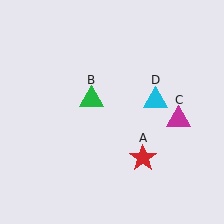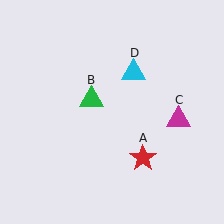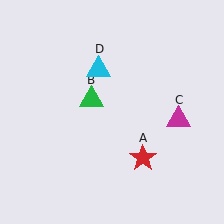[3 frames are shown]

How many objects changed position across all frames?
1 object changed position: cyan triangle (object D).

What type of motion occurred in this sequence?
The cyan triangle (object D) rotated counterclockwise around the center of the scene.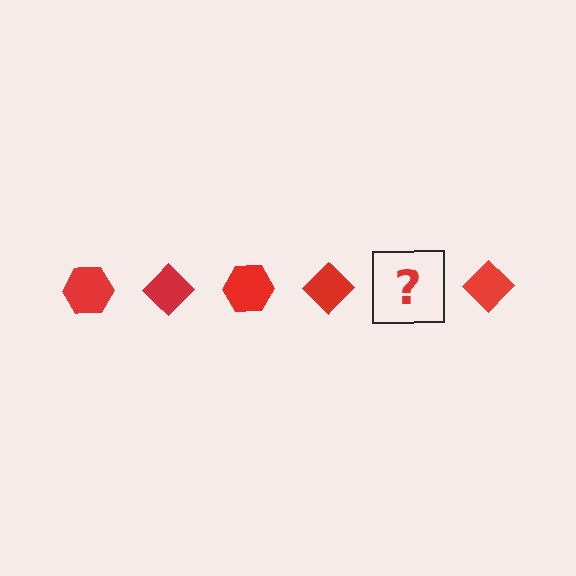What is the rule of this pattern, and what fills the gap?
The rule is that the pattern cycles through hexagon, diamond shapes in red. The gap should be filled with a red hexagon.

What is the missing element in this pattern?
The missing element is a red hexagon.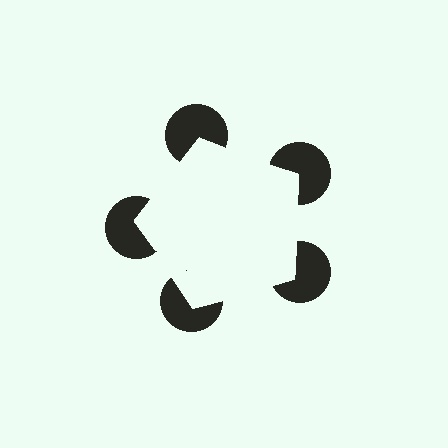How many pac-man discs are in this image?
There are 5 — one at each vertex of the illusory pentagon.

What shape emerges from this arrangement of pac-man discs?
An illusory pentagon — its edges are inferred from the aligned wedge cuts in the pac-man discs, not physically drawn.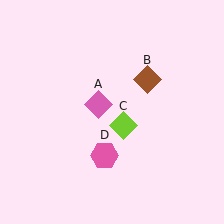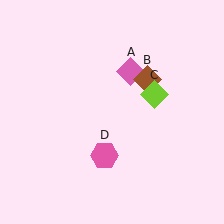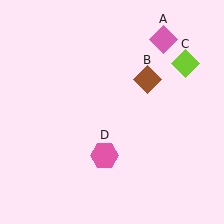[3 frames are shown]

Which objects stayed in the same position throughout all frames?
Brown diamond (object B) and pink hexagon (object D) remained stationary.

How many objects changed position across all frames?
2 objects changed position: pink diamond (object A), lime diamond (object C).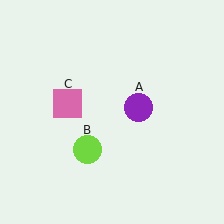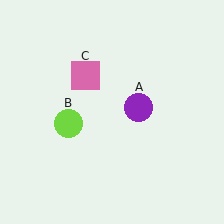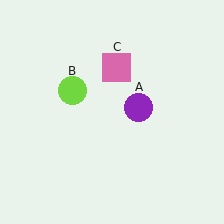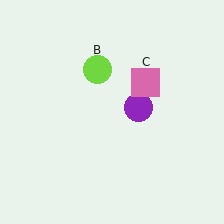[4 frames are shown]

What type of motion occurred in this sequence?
The lime circle (object B), pink square (object C) rotated clockwise around the center of the scene.